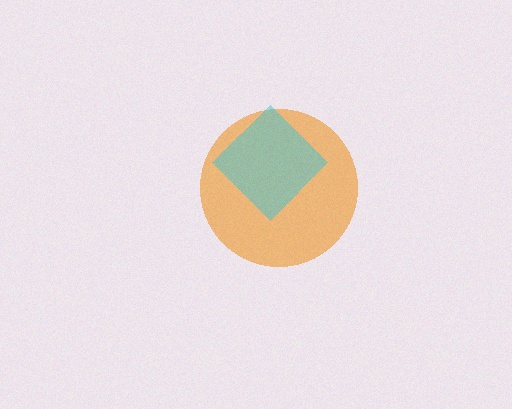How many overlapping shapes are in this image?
There are 2 overlapping shapes in the image.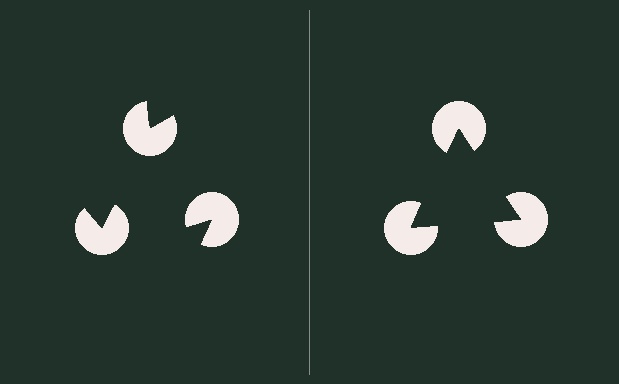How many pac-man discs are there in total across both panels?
6 — 3 on each side.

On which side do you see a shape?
An illusory triangle appears on the right side. On the left side the wedge cuts are rotated, so no coherent shape forms.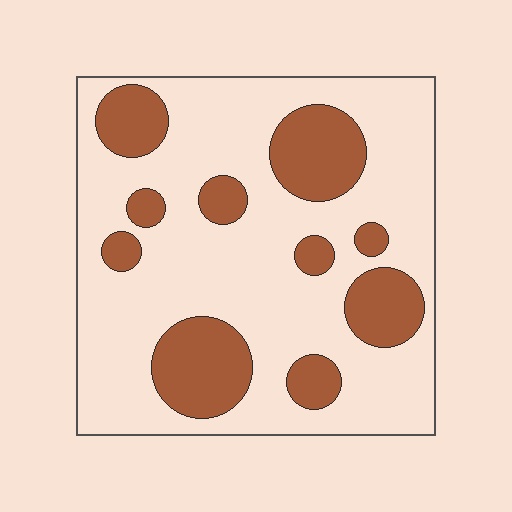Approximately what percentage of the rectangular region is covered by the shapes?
Approximately 25%.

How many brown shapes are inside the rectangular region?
10.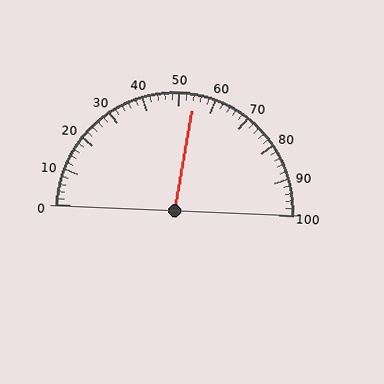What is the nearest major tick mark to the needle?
The nearest major tick mark is 50.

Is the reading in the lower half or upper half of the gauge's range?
The reading is in the upper half of the range (0 to 100).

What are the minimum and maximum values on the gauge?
The gauge ranges from 0 to 100.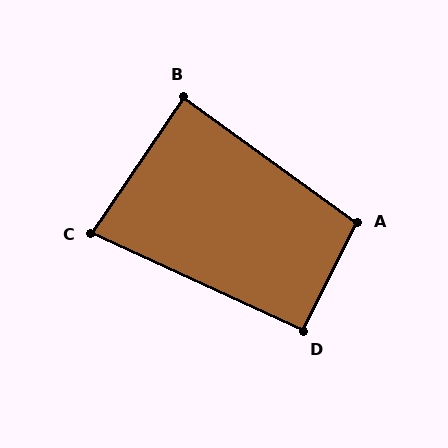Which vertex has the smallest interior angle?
C, at approximately 81 degrees.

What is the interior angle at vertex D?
Approximately 92 degrees (approximately right).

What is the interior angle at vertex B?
Approximately 88 degrees (approximately right).